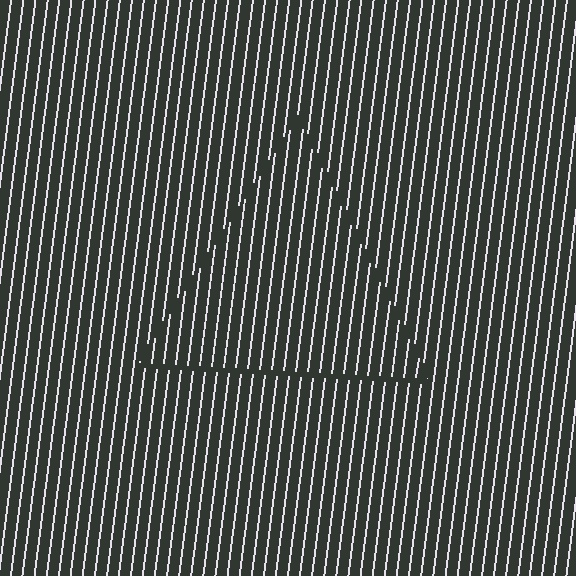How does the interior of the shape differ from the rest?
The interior of the shape contains the same grating, shifted by half a period — the contour is defined by the phase discontinuity where line-ends from the inner and outer gratings abut.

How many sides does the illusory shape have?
3 sides — the line-ends trace a triangle.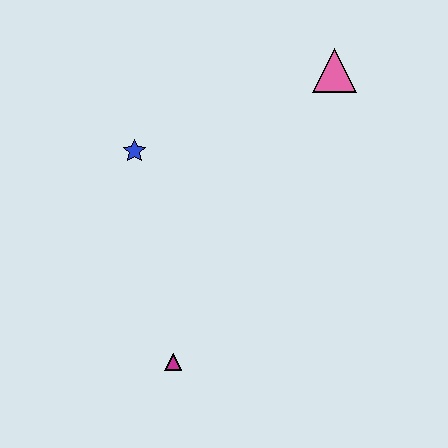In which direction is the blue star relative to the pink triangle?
The blue star is to the left of the pink triangle.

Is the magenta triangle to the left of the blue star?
No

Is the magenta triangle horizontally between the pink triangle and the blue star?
Yes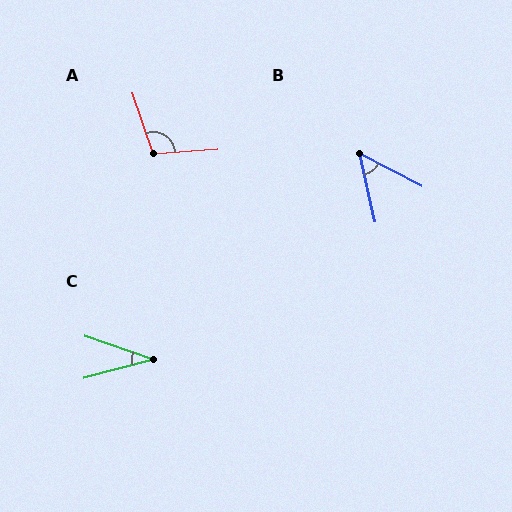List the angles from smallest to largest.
C (34°), B (50°), A (105°).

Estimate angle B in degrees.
Approximately 50 degrees.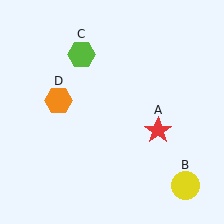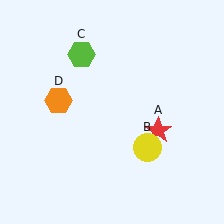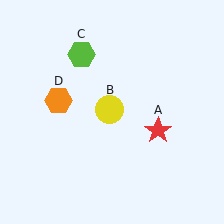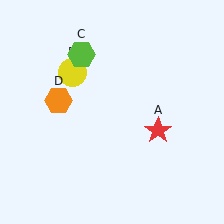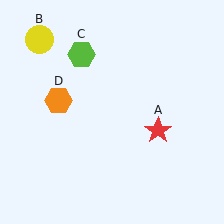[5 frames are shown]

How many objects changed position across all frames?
1 object changed position: yellow circle (object B).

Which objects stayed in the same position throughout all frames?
Red star (object A) and lime hexagon (object C) and orange hexagon (object D) remained stationary.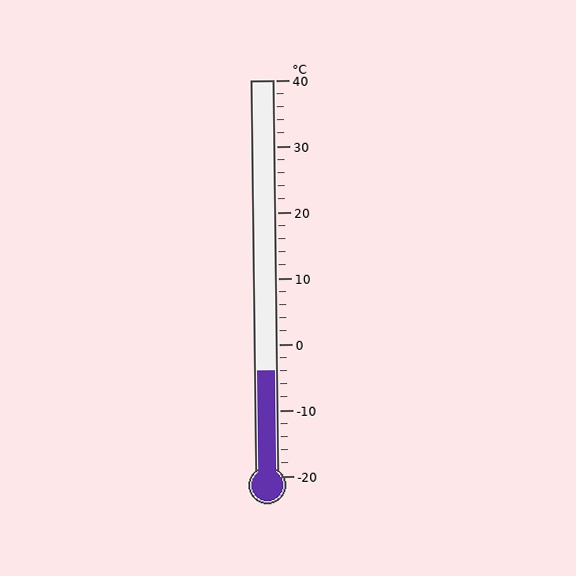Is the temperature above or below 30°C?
The temperature is below 30°C.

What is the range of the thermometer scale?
The thermometer scale ranges from -20°C to 40°C.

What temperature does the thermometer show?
The thermometer shows approximately -4°C.